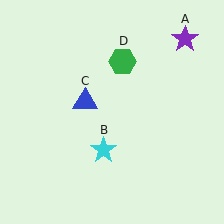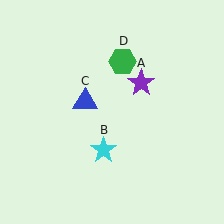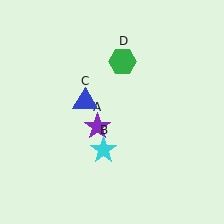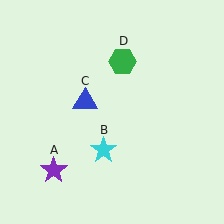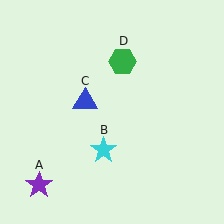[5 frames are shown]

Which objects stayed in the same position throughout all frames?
Cyan star (object B) and blue triangle (object C) and green hexagon (object D) remained stationary.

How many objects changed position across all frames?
1 object changed position: purple star (object A).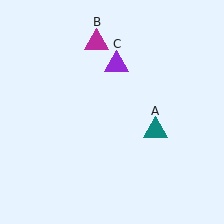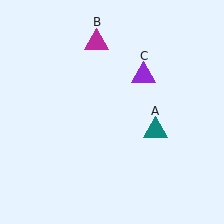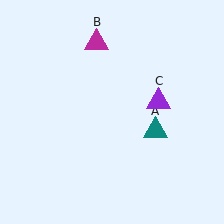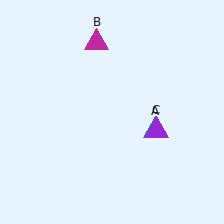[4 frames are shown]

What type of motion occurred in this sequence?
The purple triangle (object C) rotated clockwise around the center of the scene.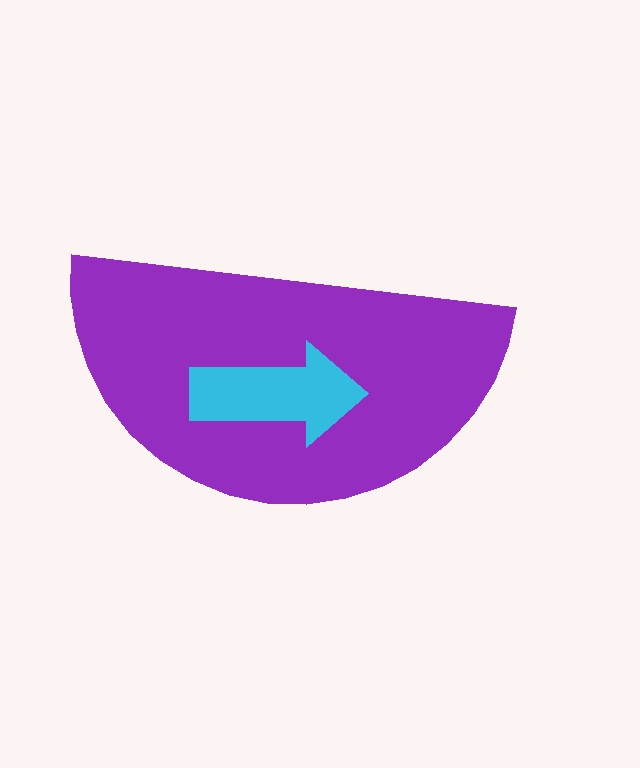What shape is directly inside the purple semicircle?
The cyan arrow.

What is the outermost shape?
The purple semicircle.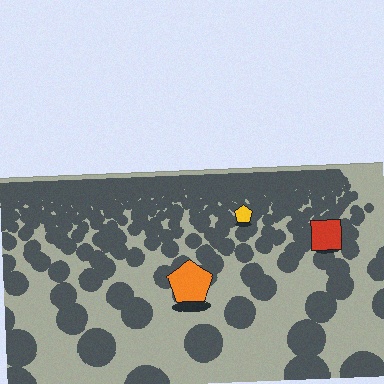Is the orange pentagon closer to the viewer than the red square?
Yes. The orange pentagon is closer — you can tell from the texture gradient: the ground texture is coarser near it.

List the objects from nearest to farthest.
From nearest to farthest: the orange pentagon, the red square, the yellow pentagon.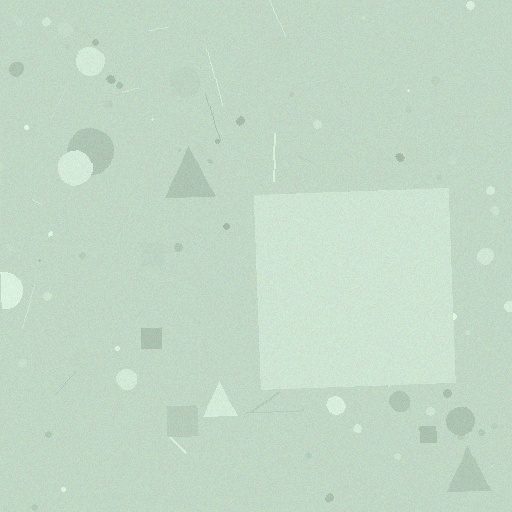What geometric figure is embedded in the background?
A square is embedded in the background.